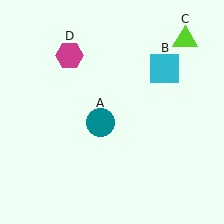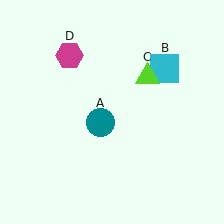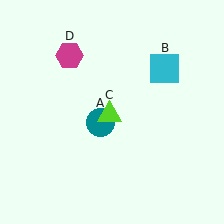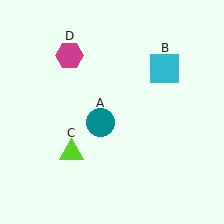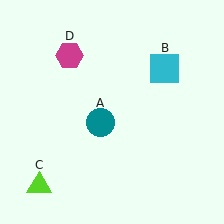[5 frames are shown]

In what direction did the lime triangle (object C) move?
The lime triangle (object C) moved down and to the left.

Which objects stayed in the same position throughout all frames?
Teal circle (object A) and cyan square (object B) and magenta hexagon (object D) remained stationary.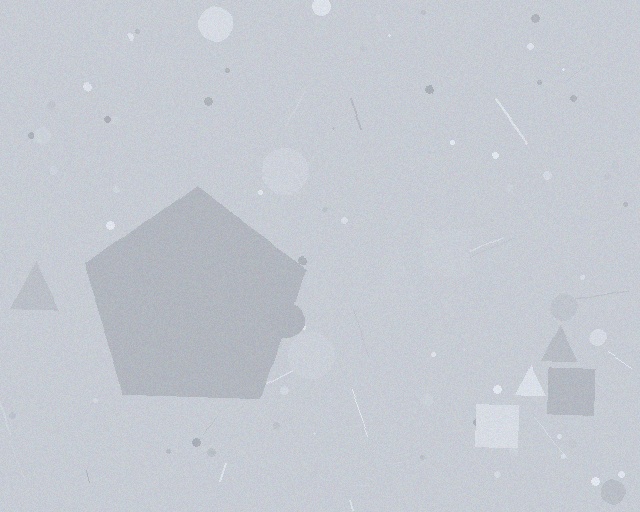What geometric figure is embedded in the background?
A pentagon is embedded in the background.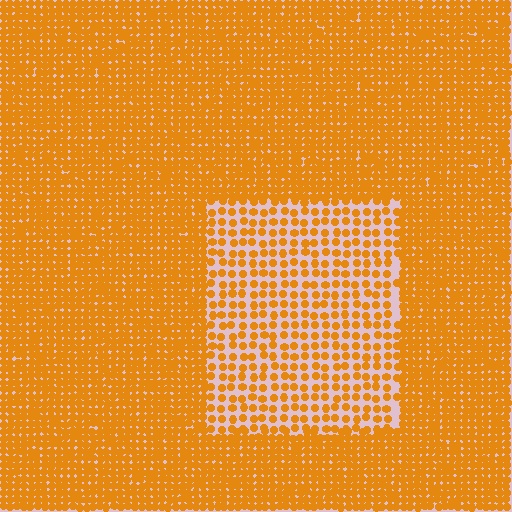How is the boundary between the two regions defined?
The boundary is defined by a change in element density (approximately 2.2x ratio). All elements are the same color, size, and shape.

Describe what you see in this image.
The image contains small orange elements arranged at two different densities. A rectangle-shaped region is visible where the elements are less densely packed than the surrounding area.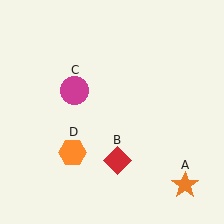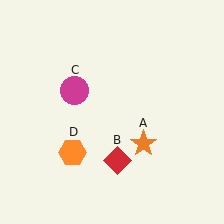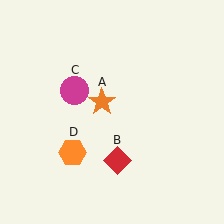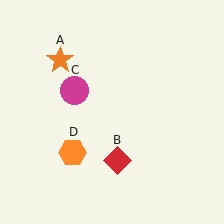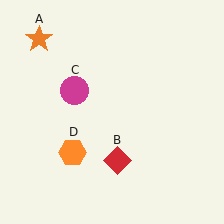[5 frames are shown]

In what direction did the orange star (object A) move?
The orange star (object A) moved up and to the left.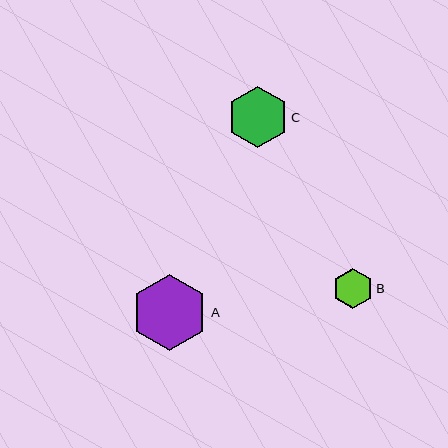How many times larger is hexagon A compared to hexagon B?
Hexagon A is approximately 1.9 times the size of hexagon B.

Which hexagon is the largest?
Hexagon A is the largest with a size of approximately 76 pixels.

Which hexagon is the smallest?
Hexagon B is the smallest with a size of approximately 40 pixels.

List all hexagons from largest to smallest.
From largest to smallest: A, C, B.